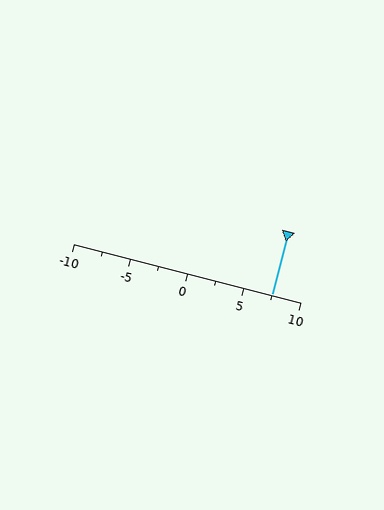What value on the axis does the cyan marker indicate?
The marker indicates approximately 7.5.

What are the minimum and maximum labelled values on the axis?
The axis runs from -10 to 10.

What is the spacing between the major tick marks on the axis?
The major ticks are spaced 5 apart.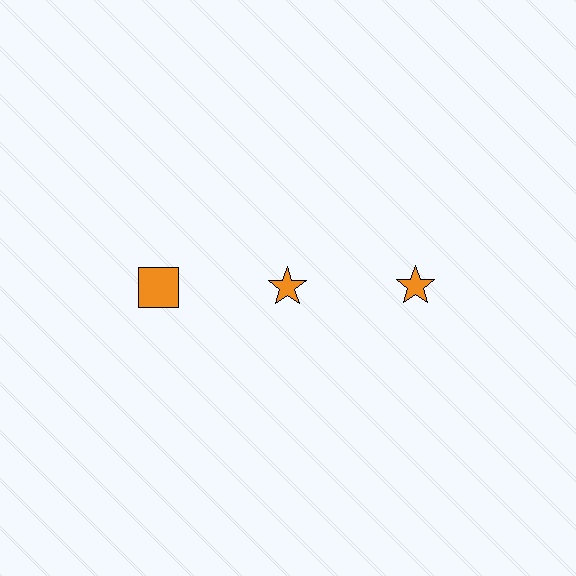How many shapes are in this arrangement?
There are 3 shapes arranged in a grid pattern.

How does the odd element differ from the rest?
It has a different shape: square instead of star.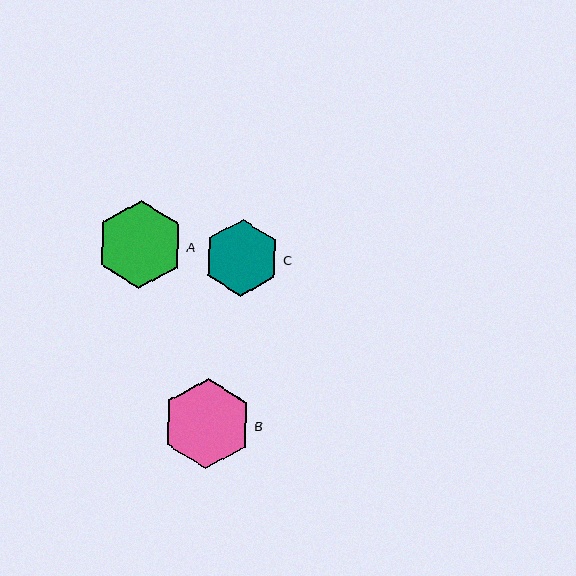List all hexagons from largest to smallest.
From largest to smallest: B, A, C.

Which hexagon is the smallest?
Hexagon C is the smallest with a size of approximately 77 pixels.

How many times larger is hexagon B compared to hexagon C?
Hexagon B is approximately 1.2 times the size of hexagon C.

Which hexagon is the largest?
Hexagon B is the largest with a size of approximately 90 pixels.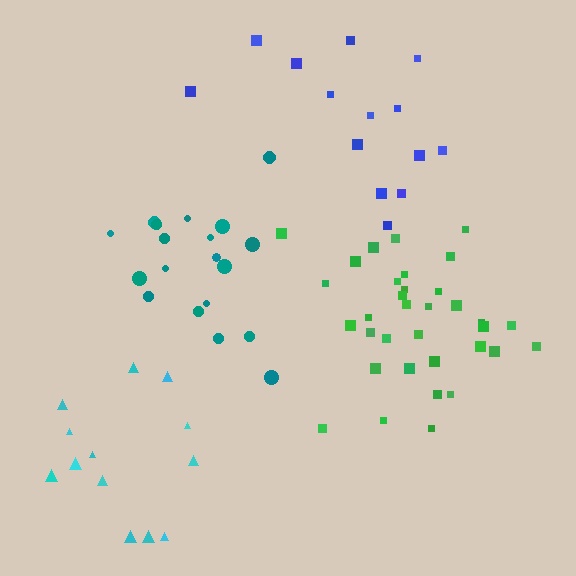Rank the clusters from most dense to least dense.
green, teal, cyan, blue.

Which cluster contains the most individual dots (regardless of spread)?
Green (34).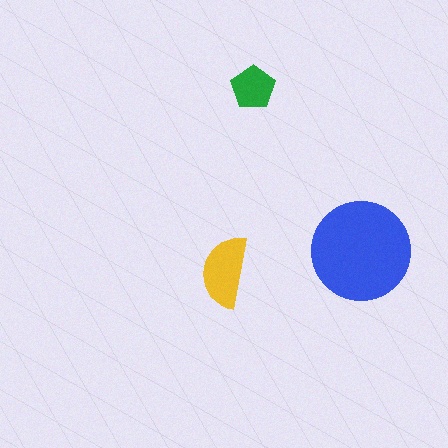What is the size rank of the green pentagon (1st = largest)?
3rd.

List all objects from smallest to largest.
The green pentagon, the yellow semicircle, the blue circle.